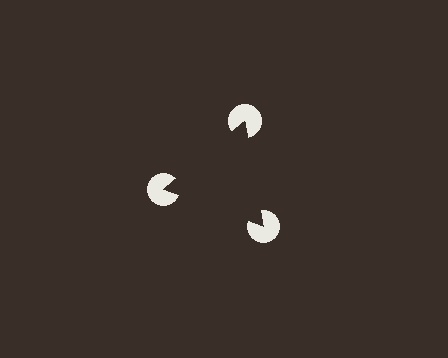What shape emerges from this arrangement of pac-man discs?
An illusory triangle — its edges are inferred from the aligned wedge cuts in the pac-man discs, not physically drawn.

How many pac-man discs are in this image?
There are 3 — one at each vertex of the illusory triangle.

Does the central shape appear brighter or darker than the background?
It typically appears slightly darker than the background, even though no actual brightness change is drawn.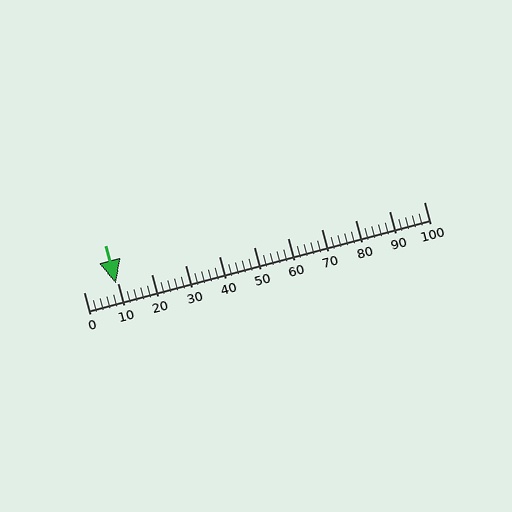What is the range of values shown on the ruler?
The ruler shows values from 0 to 100.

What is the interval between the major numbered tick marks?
The major tick marks are spaced 10 units apart.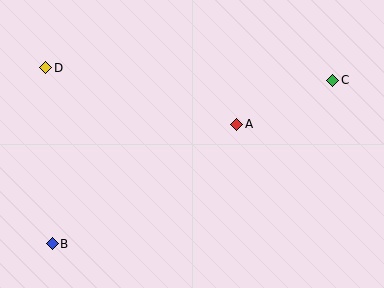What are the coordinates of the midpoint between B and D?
The midpoint between B and D is at (49, 156).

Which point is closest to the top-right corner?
Point C is closest to the top-right corner.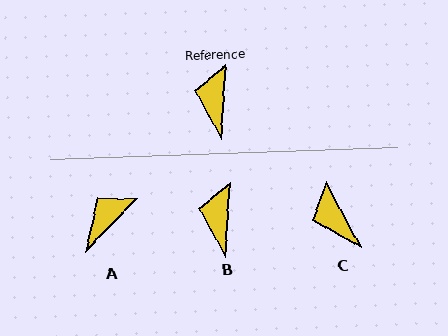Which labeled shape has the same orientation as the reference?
B.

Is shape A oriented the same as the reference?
No, it is off by about 41 degrees.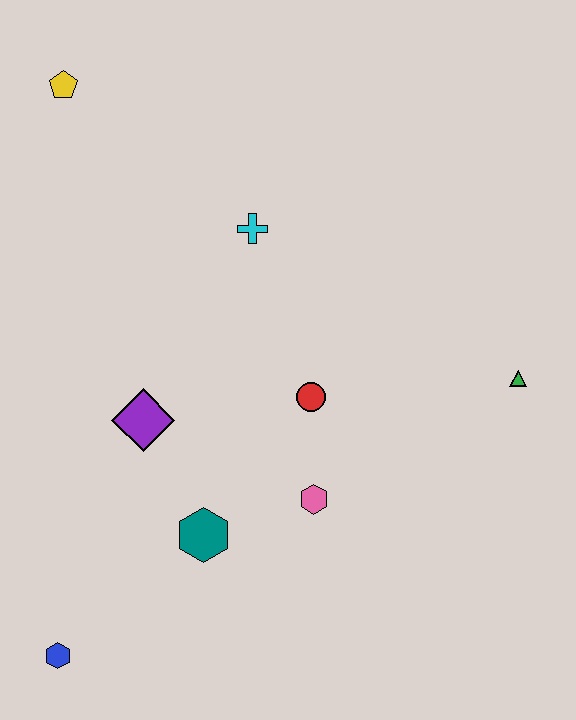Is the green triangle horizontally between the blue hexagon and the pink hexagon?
No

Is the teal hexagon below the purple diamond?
Yes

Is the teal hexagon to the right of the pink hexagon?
No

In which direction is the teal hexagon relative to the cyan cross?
The teal hexagon is below the cyan cross.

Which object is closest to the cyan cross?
The red circle is closest to the cyan cross.